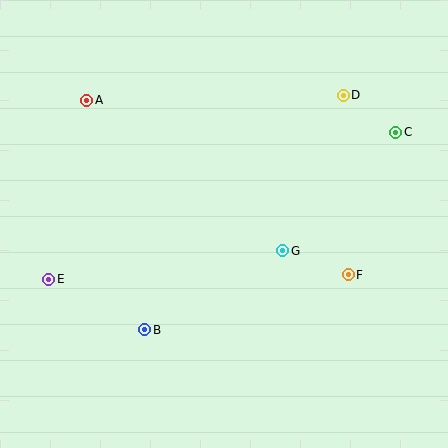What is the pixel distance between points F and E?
The distance between F and E is 300 pixels.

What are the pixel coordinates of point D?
Point D is at (343, 95).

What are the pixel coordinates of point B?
Point B is at (145, 330).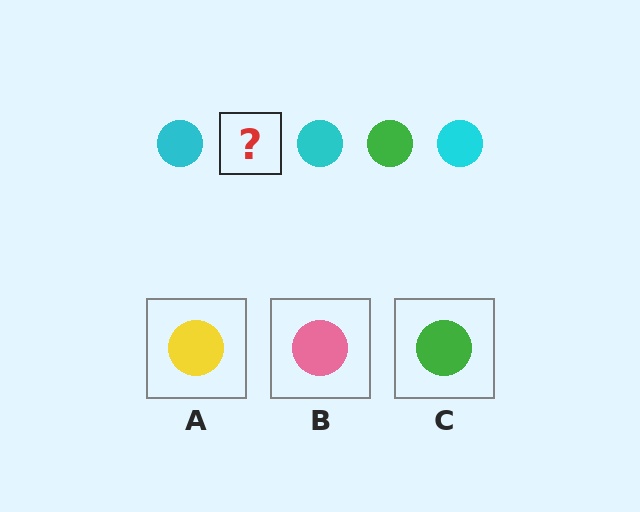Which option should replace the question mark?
Option C.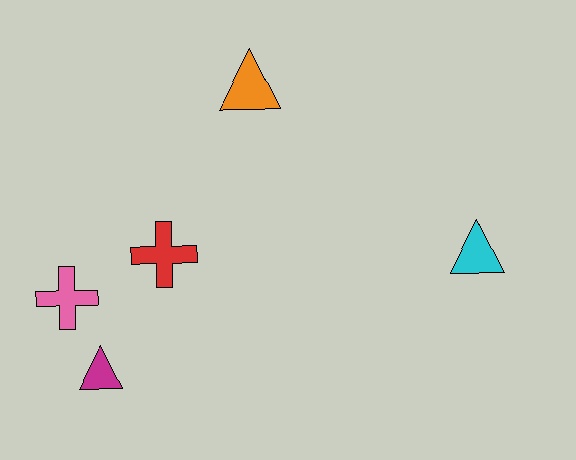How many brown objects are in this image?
There are no brown objects.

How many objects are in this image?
There are 5 objects.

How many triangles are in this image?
There are 3 triangles.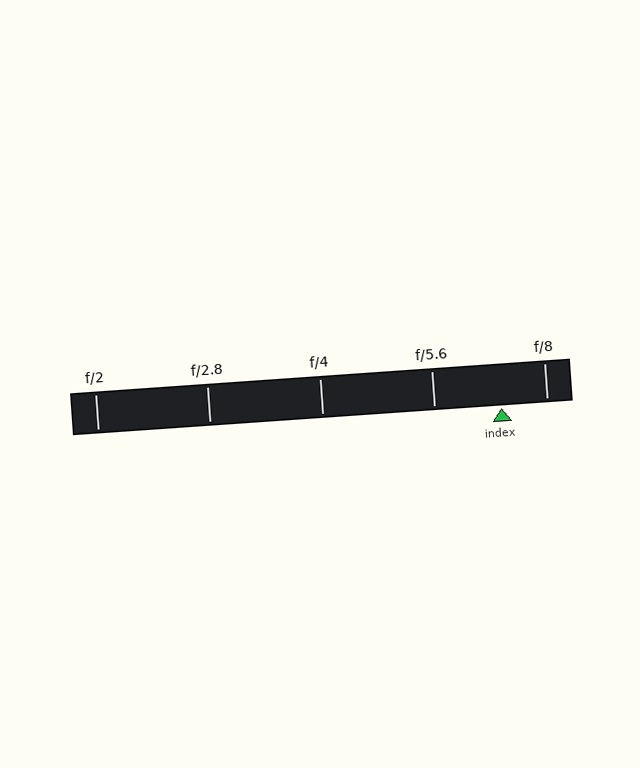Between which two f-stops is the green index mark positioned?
The index mark is between f/5.6 and f/8.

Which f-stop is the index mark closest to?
The index mark is closest to f/8.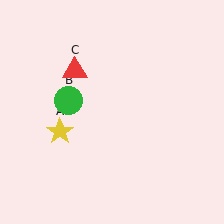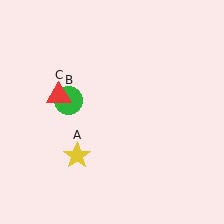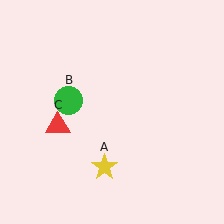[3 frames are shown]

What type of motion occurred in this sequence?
The yellow star (object A), red triangle (object C) rotated counterclockwise around the center of the scene.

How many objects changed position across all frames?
2 objects changed position: yellow star (object A), red triangle (object C).